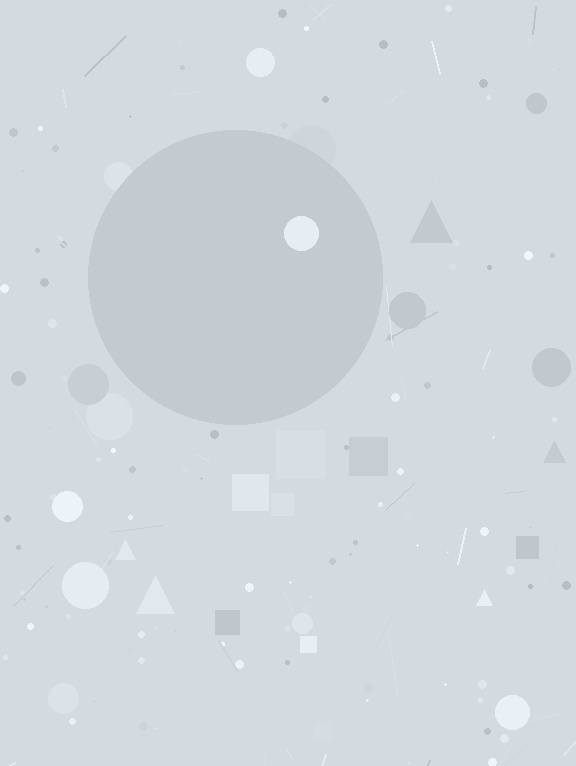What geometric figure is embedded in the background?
A circle is embedded in the background.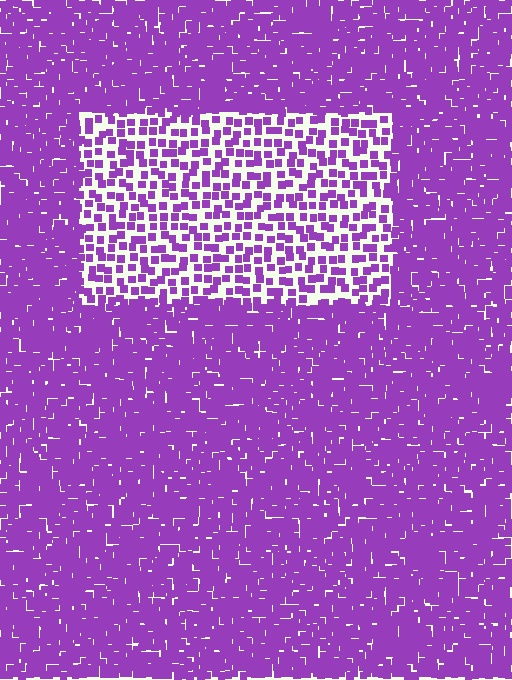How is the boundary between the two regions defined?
The boundary is defined by a change in element density (approximately 2.5x ratio). All elements are the same color, size, and shape.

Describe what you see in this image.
The image contains small purple elements arranged at two different densities. A rectangle-shaped region is visible where the elements are less densely packed than the surrounding area.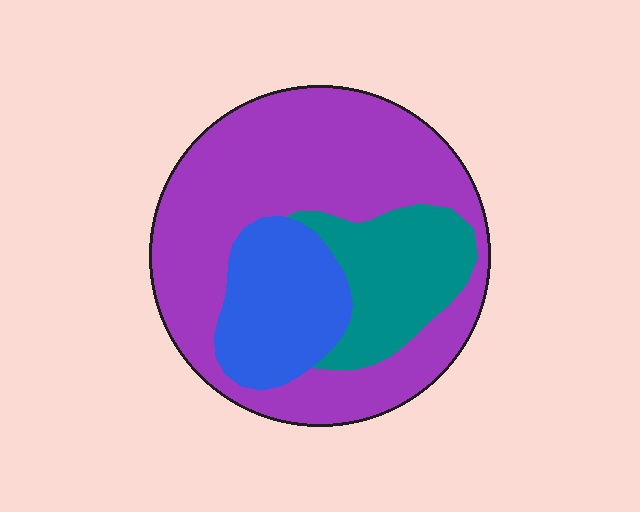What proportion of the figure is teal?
Teal takes up less than a quarter of the figure.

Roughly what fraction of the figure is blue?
Blue takes up about one fifth (1/5) of the figure.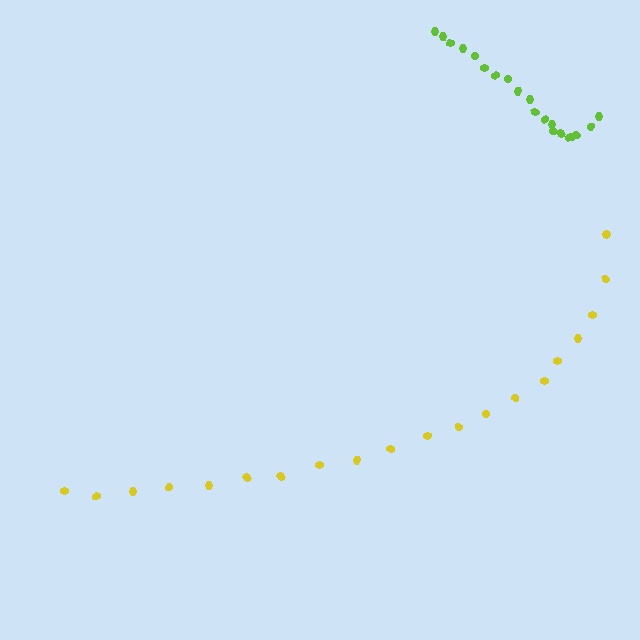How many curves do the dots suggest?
There are 2 distinct paths.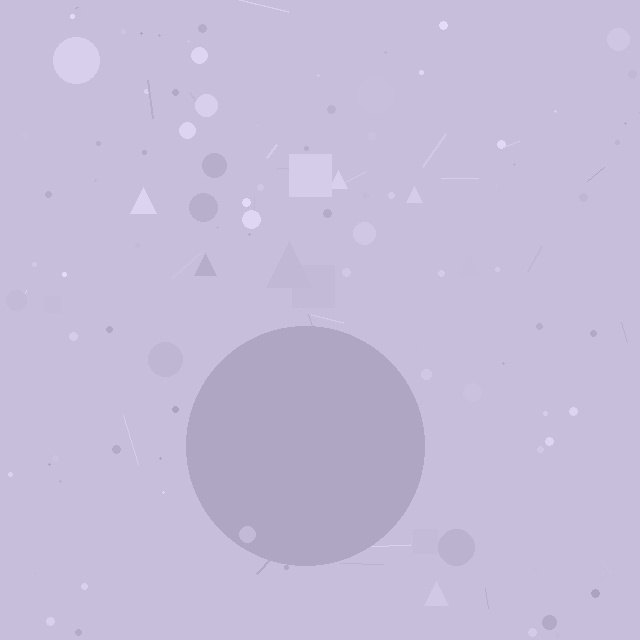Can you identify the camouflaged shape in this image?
The camouflaged shape is a circle.